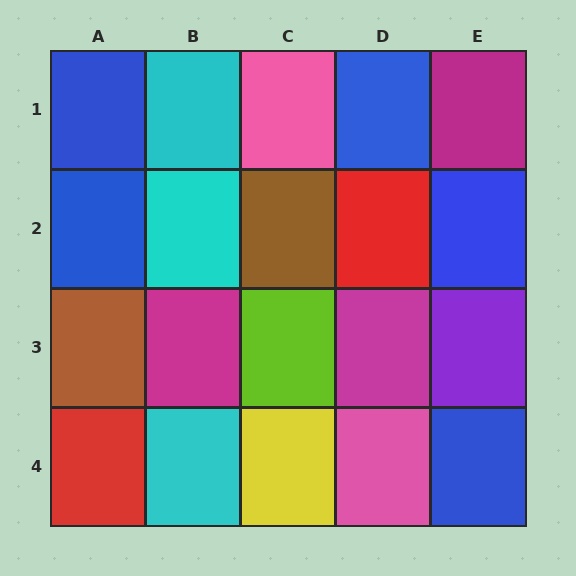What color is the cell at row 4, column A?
Red.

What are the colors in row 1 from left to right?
Blue, cyan, pink, blue, magenta.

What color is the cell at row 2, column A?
Blue.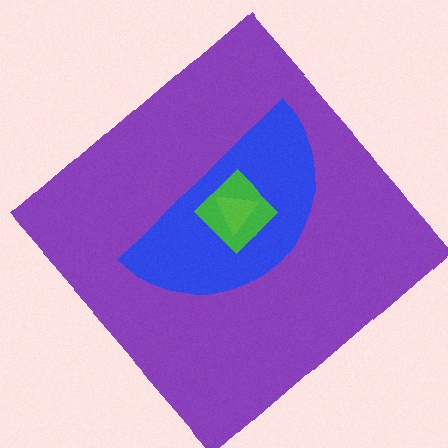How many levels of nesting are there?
4.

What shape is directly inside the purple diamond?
The blue semicircle.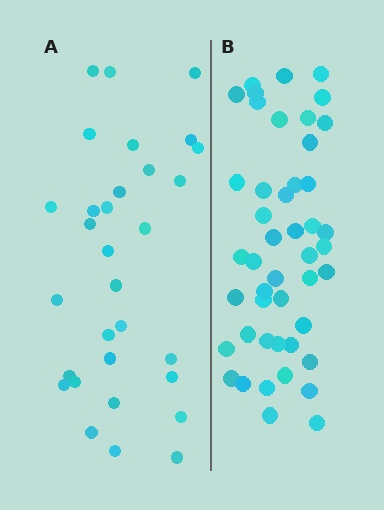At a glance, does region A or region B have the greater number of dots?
Region B (the right region) has more dots.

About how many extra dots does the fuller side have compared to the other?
Region B has approximately 15 more dots than region A.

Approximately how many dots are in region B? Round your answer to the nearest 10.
About 50 dots. (The exact count is 46, which rounds to 50.)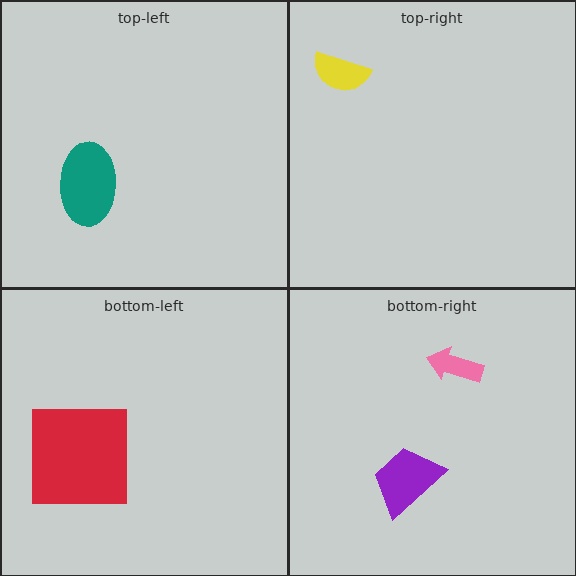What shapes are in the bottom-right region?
The pink arrow, the purple trapezoid.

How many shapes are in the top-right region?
1.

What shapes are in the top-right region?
The yellow semicircle.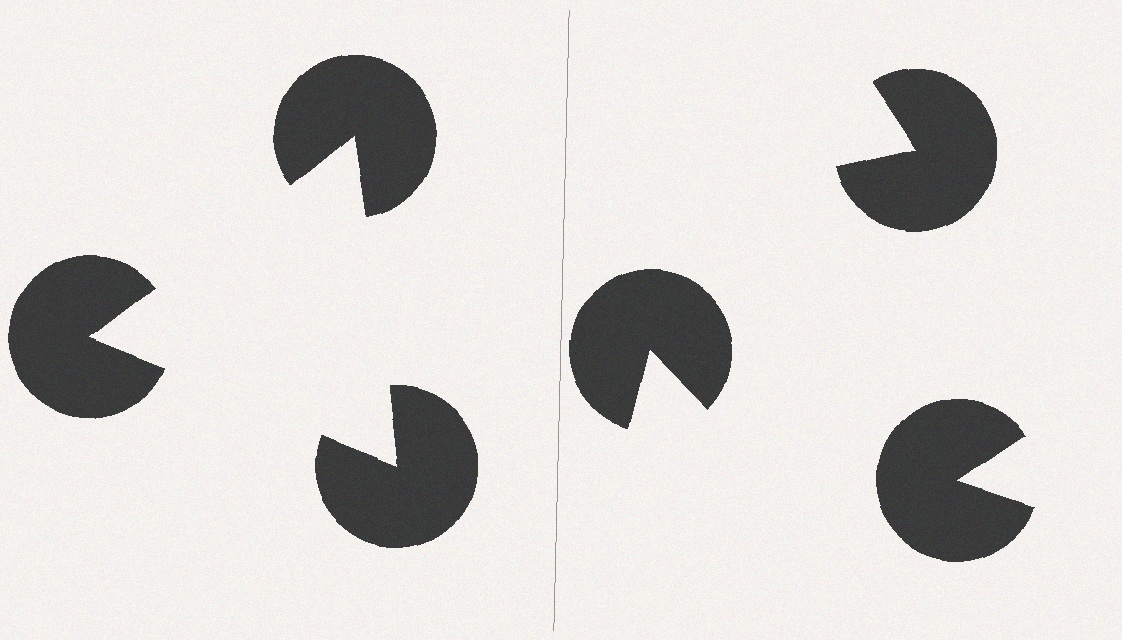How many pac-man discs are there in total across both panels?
6 — 3 on each side.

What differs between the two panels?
The pac-man discs are positioned identically on both sides; only the wedge orientations differ. On the left they align to a triangle; on the right they are misaligned.